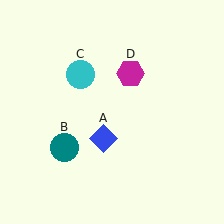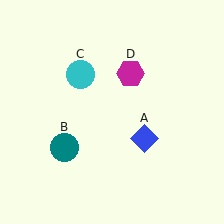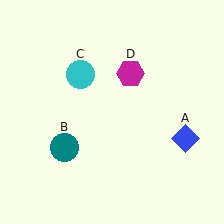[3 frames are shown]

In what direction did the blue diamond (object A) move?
The blue diamond (object A) moved right.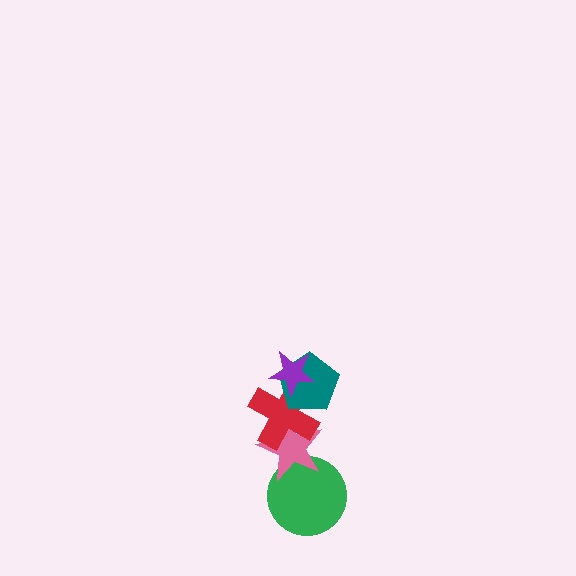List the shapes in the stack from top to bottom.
From top to bottom: the purple star, the teal pentagon, the red cross, the pink star, the green circle.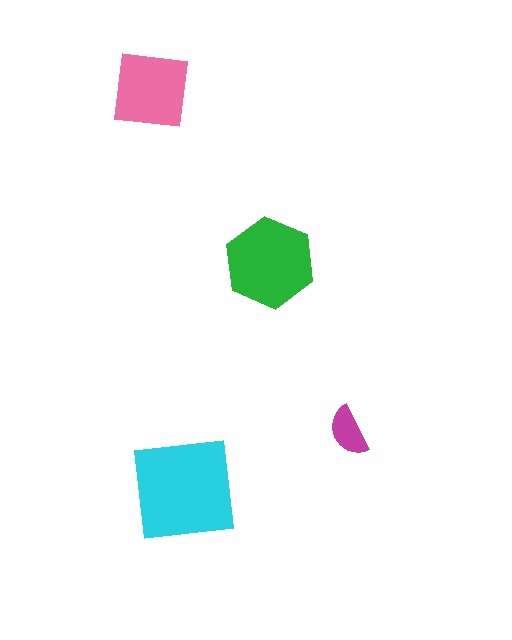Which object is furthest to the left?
The pink square is leftmost.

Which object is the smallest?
The magenta semicircle.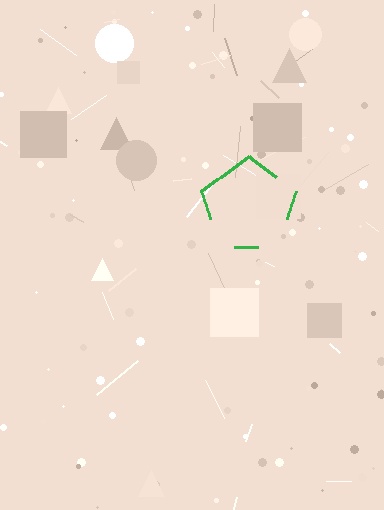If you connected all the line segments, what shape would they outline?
They would outline a pentagon.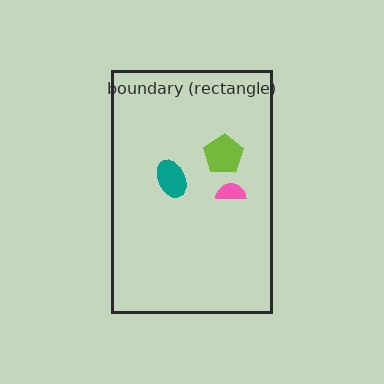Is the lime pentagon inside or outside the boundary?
Inside.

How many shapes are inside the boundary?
3 inside, 0 outside.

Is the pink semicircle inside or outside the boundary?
Inside.